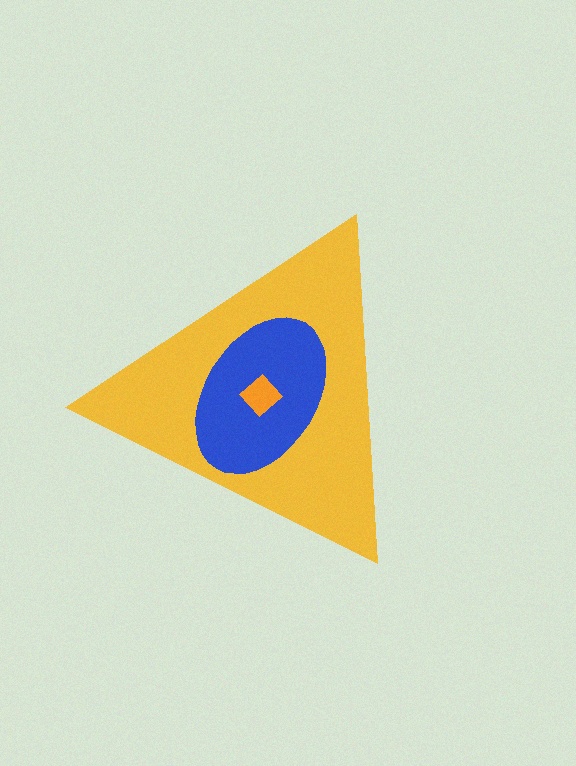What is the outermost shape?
The yellow triangle.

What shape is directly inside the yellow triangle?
The blue ellipse.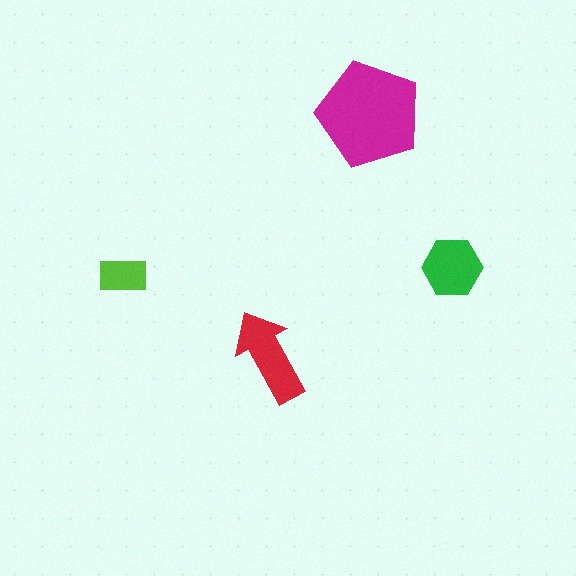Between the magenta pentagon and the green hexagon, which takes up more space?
The magenta pentagon.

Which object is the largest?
The magenta pentagon.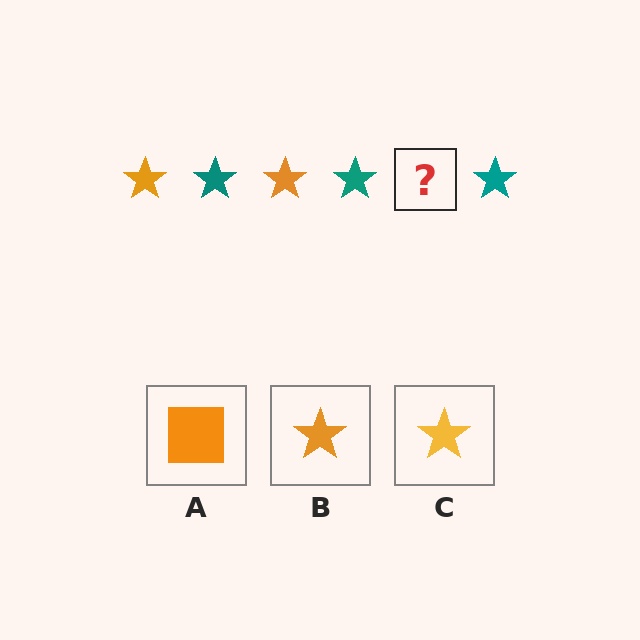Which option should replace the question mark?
Option B.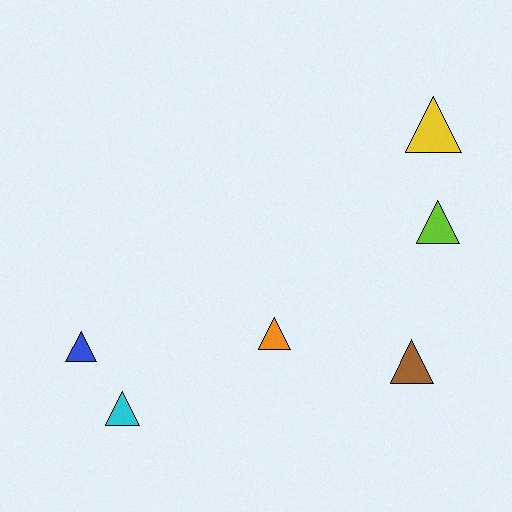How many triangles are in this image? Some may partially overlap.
There are 6 triangles.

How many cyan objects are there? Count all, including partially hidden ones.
There is 1 cyan object.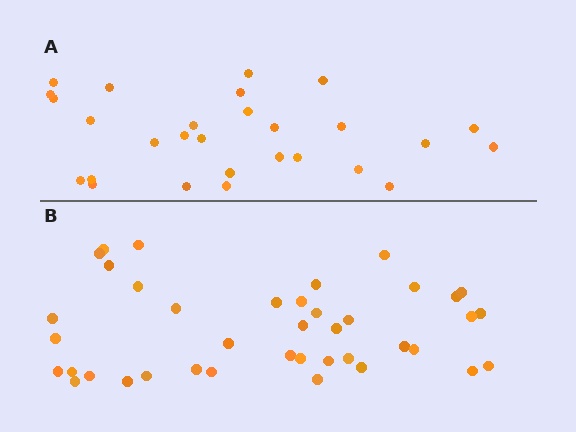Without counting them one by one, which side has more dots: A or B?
Region B (the bottom region) has more dots.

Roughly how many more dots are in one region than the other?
Region B has roughly 12 or so more dots than region A.